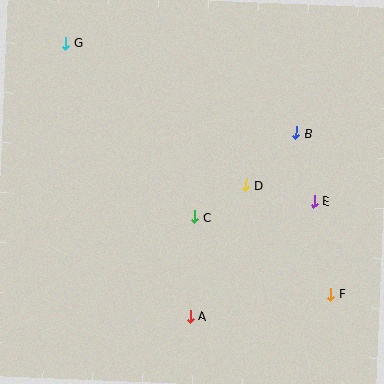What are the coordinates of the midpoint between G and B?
The midpoint between G and B is at (181, 88).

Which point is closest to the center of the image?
Point C at (195, 217) is closest to the center.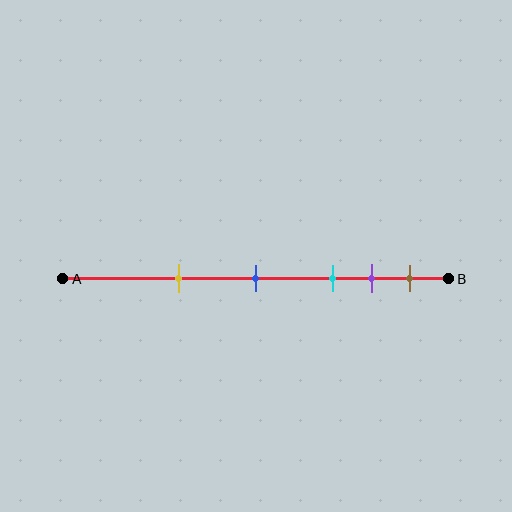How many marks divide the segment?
There are 5 marks dividing the segment.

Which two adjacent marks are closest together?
The purple and brown marks are the closest adjacent pair.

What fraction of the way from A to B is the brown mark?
The brown mark is approximately 90% (0.9) of the way from A to B.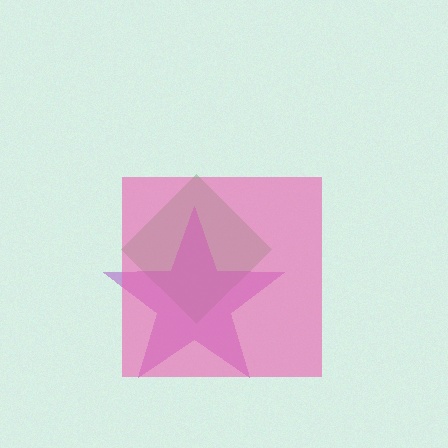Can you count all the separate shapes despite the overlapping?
Yes, there are 3 separate shapes.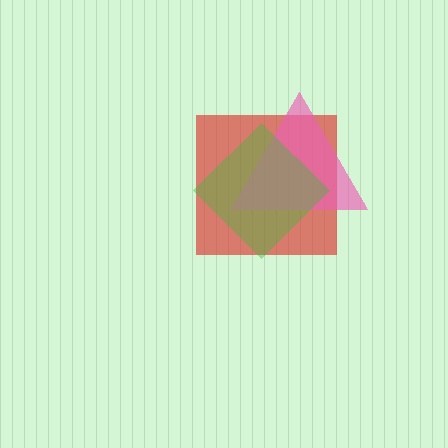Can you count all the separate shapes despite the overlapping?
Yes, there are 3 separate shapes.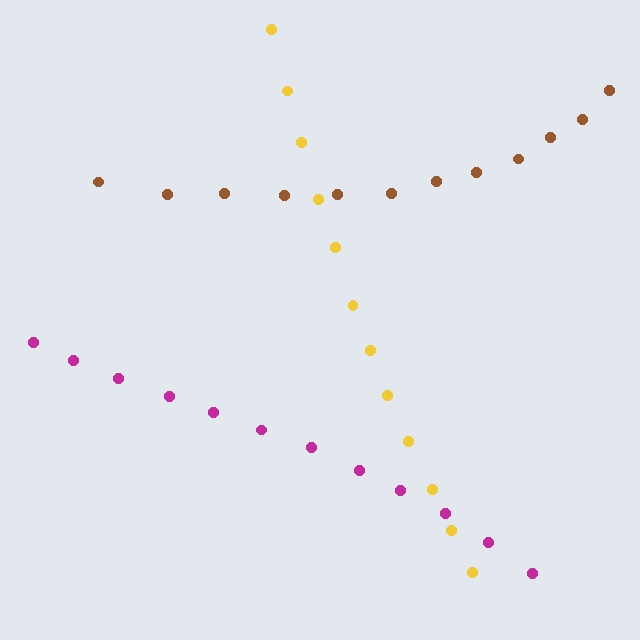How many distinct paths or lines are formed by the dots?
There are 3 distinct paths.